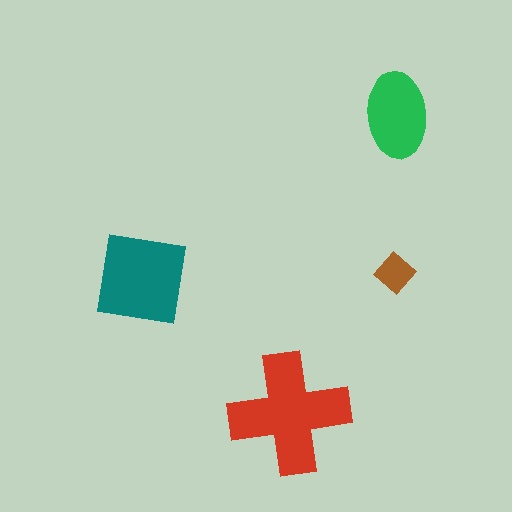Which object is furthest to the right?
The green ellipse is rightmost.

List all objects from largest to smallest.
The red cross, the teal square, the green ellipse, the brown diamond.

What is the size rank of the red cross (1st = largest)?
1st.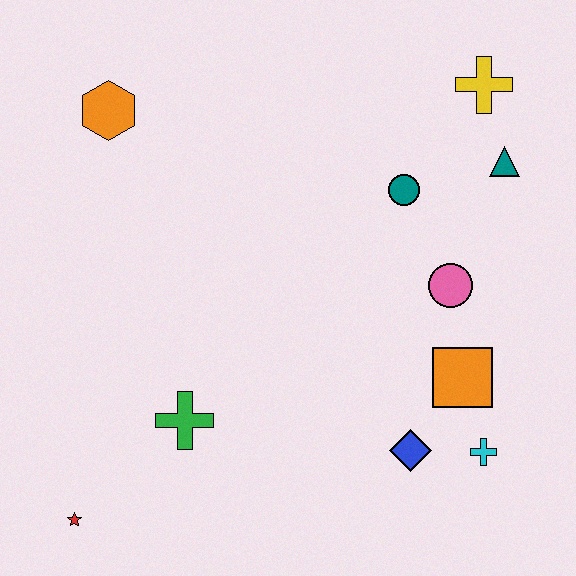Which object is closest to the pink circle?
The orange square is closest to the pink circle.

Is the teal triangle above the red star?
Yes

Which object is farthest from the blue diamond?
The orange hexagon is farthest from the blue diamond.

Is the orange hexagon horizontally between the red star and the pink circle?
Yes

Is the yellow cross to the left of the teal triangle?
Yes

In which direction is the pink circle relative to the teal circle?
The pink circle is below the teal circle.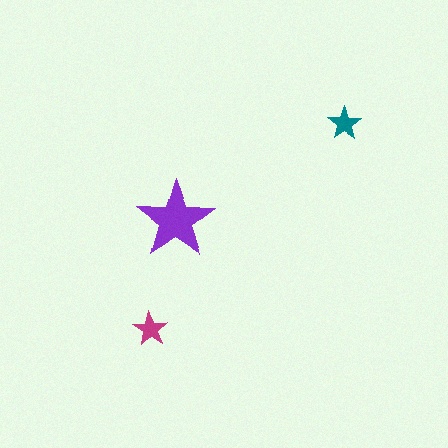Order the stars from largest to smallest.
the purple one, the magenta one, the teal one.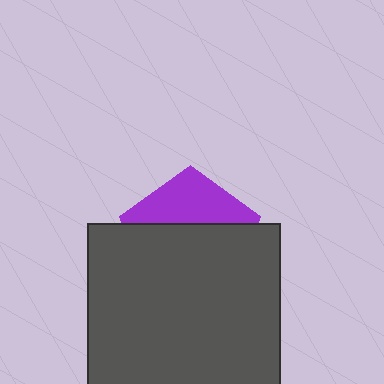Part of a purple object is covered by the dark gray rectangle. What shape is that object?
It is a pentagon.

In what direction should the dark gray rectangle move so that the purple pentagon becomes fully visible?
The dark gray rectangle should move down. That is the shortest direction to clear the overlap and leave the purple pentagon fully visible.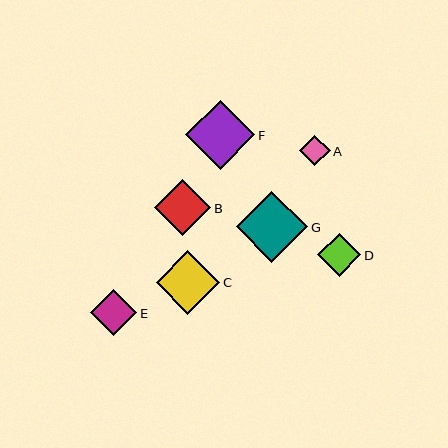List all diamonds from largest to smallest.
From largest to smallest: G, F, C, B, E, D, A.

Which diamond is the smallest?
Diamond A is the smallest with a size of approximately 31 pixels.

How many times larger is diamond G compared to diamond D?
Diamond G is approximately 1.7 times the size of diamond D.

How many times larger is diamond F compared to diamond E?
Diamond F is approximately 1.5 times the size of diamond E.